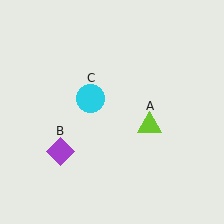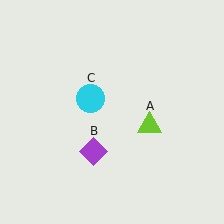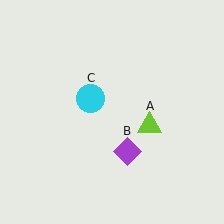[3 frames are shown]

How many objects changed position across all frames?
1 object changed position: purple diamond (object B).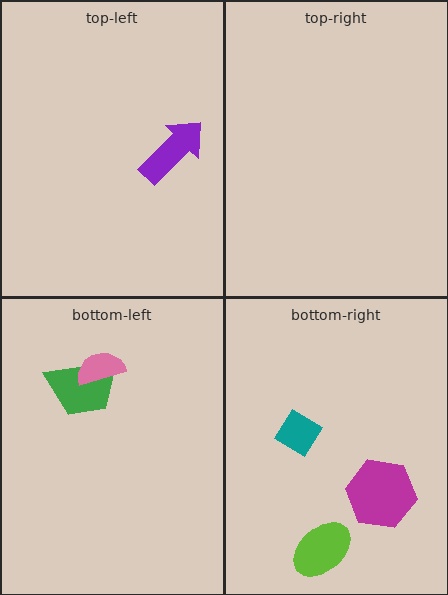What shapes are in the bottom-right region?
The magenta hexagon, the teal diamond, the lime ellipse.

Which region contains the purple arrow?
The top-left region.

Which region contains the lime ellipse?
The bottom-right region.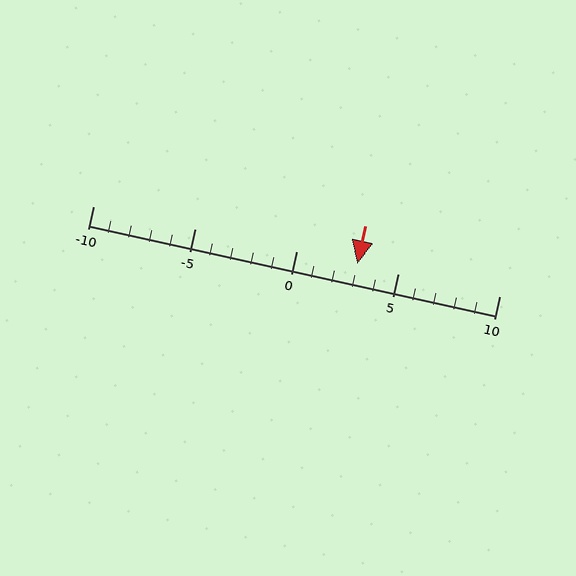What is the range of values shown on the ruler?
The ruler shows values from -10 to 10.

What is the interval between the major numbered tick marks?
The major tick marks are spaced 5 units apart.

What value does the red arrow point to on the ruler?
The red arrow points to approximately 3.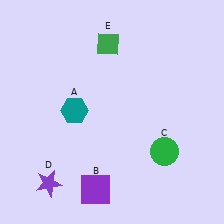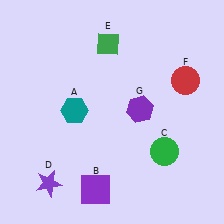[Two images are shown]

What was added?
A red circle (F), a purple hexagon (G) were added in Image 2.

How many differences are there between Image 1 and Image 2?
There are 2 differences between the two images.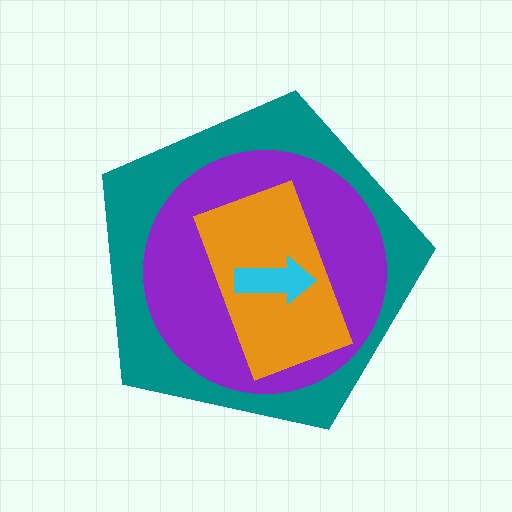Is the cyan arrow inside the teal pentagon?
Yes.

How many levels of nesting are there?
4.